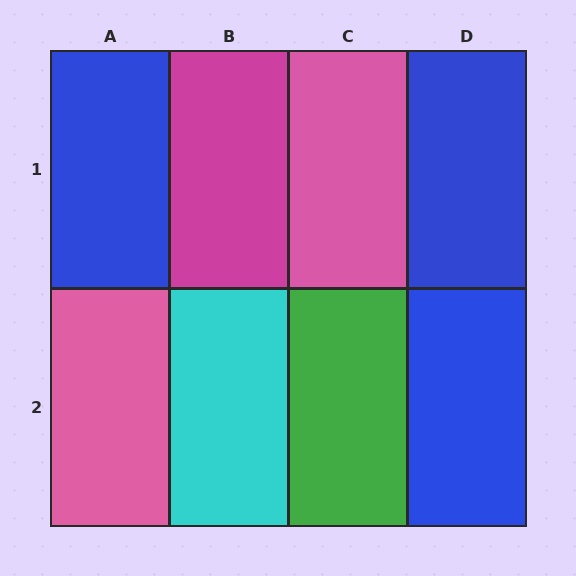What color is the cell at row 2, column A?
Pink.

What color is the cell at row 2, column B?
Cyan.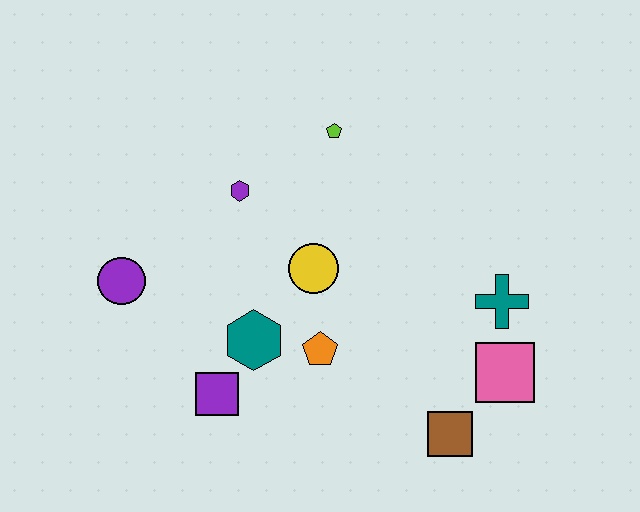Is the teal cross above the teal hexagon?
Yes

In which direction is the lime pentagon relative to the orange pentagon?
The lime pentagon is above the orange pentagon.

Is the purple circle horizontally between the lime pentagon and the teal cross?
No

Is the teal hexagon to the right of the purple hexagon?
Yes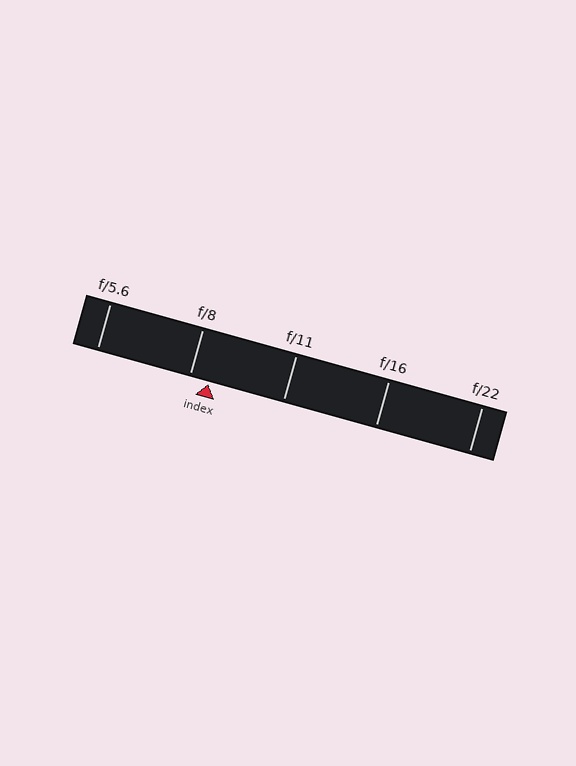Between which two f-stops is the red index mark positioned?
The index mark is between f/8 and f/11.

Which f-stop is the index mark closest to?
The index mark is closest to f/8.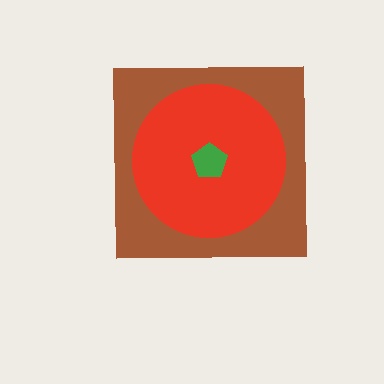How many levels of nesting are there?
3.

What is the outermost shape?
The brown square.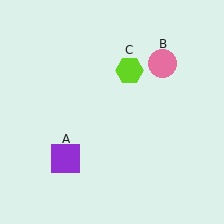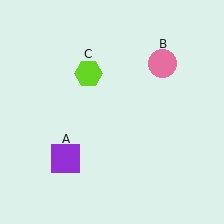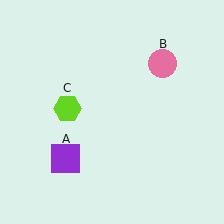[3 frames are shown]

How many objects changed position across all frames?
1 object changed position: lime hexagon (object C).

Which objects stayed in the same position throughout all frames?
Purple square (object A) and pink circle (object B) remained stationary.